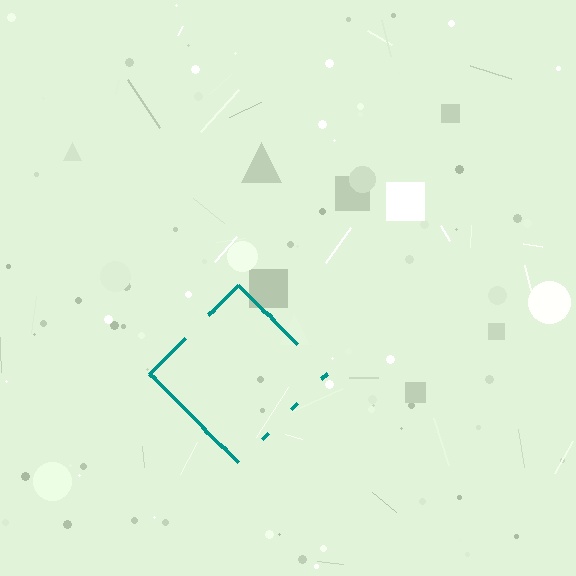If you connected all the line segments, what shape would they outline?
They would outline a diamond.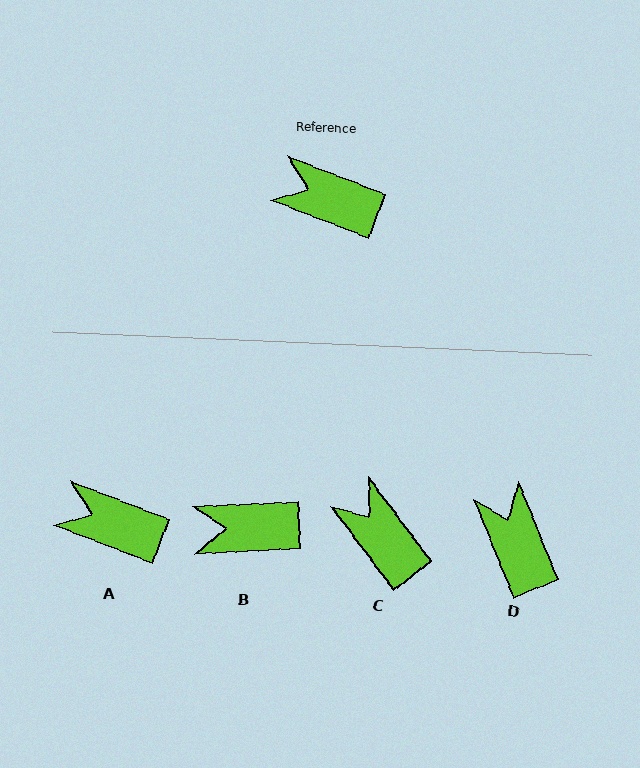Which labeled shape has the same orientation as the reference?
A.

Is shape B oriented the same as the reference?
No, it is off by about 24 degrees.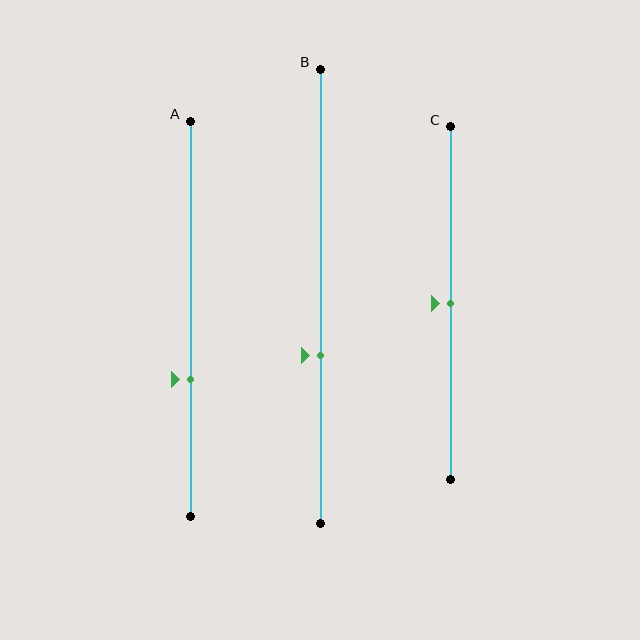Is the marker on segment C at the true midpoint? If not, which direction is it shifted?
Yes, the marker on segment C is at the true midpoint.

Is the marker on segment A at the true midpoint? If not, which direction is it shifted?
No, the marker on segment A is shifted downward by about 15% of the segment length.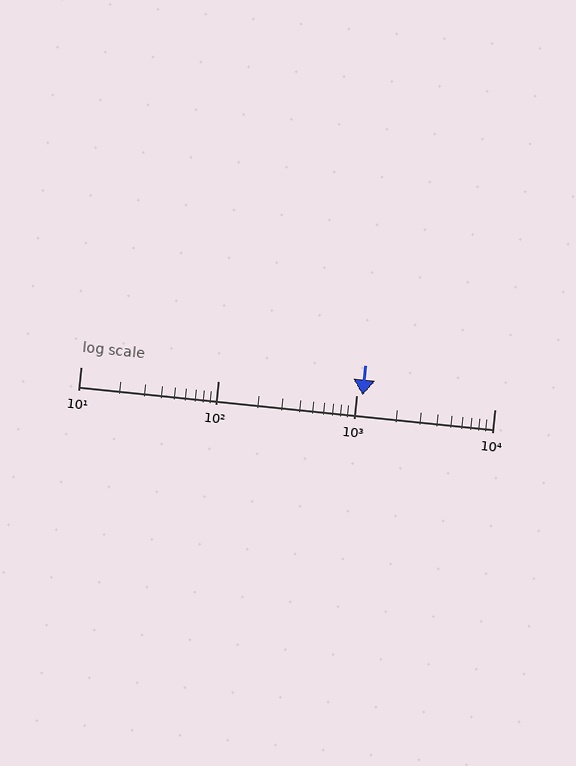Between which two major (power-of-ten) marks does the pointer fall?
The pointer is between 1000 and 10000.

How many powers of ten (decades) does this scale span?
The scale spans 3 decades, from 10 to 10000.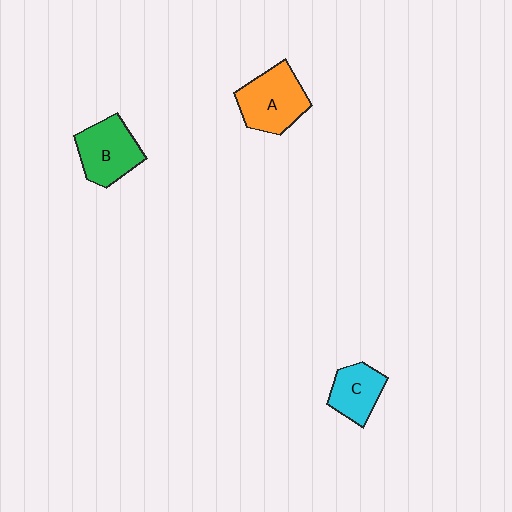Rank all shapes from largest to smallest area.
From largest to smallest: A (orange), B (green), C (cyan).